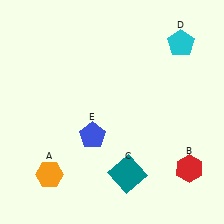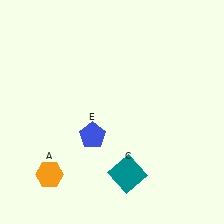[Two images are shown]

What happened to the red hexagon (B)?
The red hexagon (B) was removed in Image 2. It was in the bottom-right area of Image 1.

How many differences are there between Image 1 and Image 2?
There are 2 differences between the two images.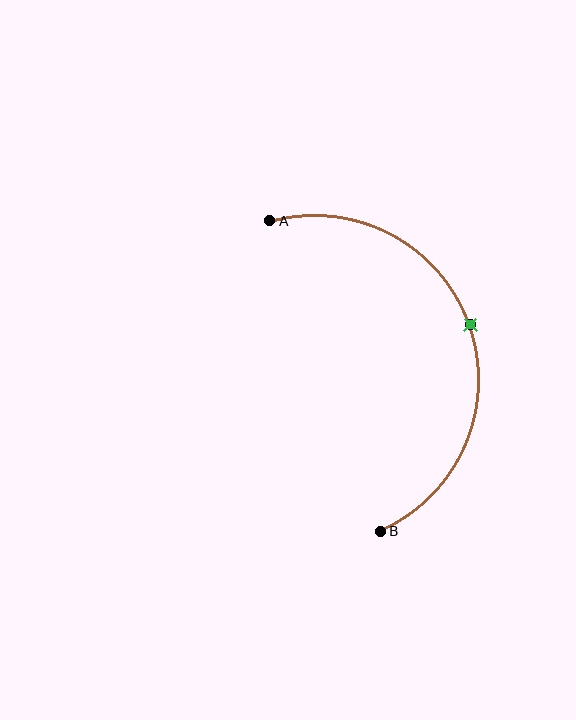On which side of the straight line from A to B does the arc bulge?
The arc bulges to the right of the straight line connecting A and B.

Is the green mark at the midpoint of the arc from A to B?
Yes. The green mark lies on the arc at equal arc-length from both A and B — it is the arc midpoint.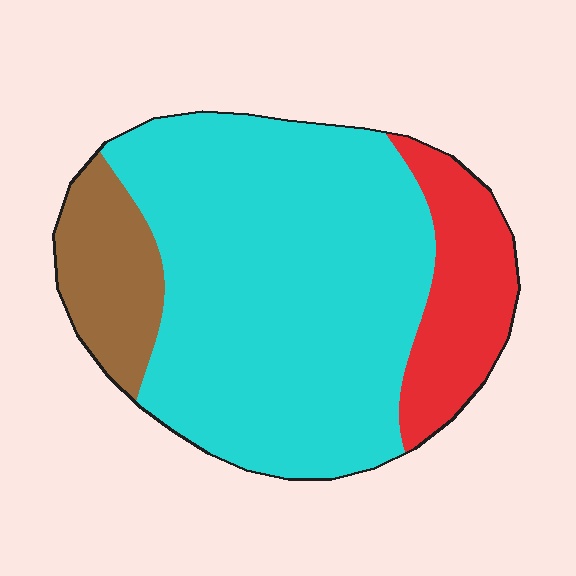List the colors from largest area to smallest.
From largest to smallest: cyan, red, brown.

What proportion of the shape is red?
Red takes up about one sixth (1/6) of the shape.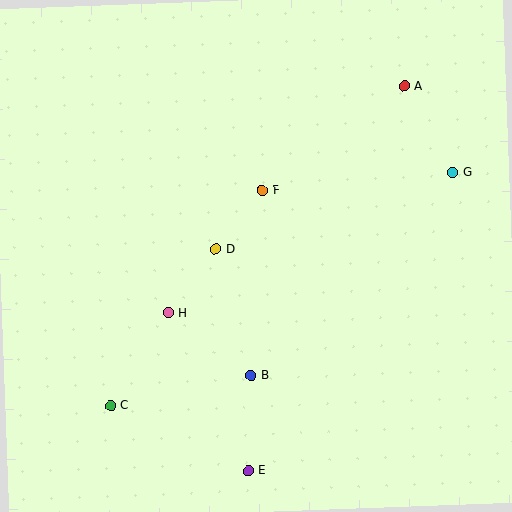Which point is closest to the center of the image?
Point D at (215, 249) is closest to the center.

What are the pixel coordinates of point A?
Point A is at (404, 86).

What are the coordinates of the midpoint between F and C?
The midpoint between F and C is at (186, 298).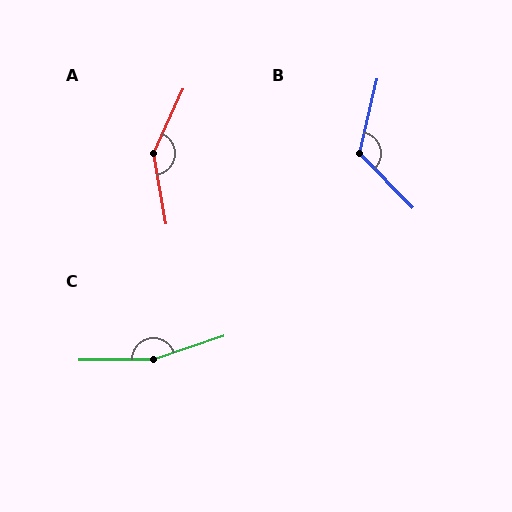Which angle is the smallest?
B, at approximately 122 degrees.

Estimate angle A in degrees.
Approximately 145 degrees.